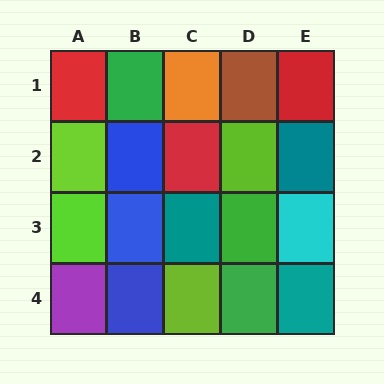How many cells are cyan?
1 cell is cyan.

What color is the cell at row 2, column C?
Red.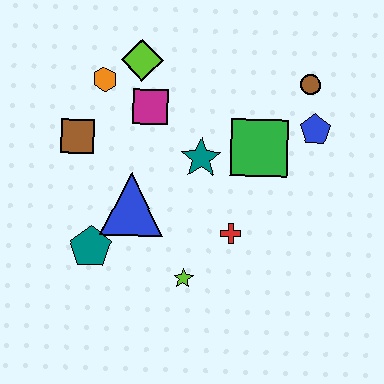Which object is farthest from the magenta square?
The lime star is farthest from the magenta square.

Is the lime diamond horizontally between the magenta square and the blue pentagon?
No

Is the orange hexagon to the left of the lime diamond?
Yes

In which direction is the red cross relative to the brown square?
The red cross is to the right of the brown square.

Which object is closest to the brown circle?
The blue pentagon is closest to the brown circle.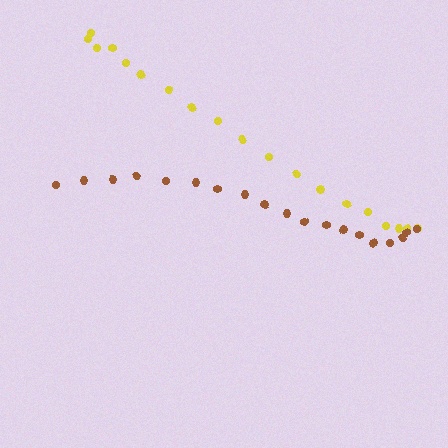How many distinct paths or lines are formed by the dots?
There are 2 distinct paths.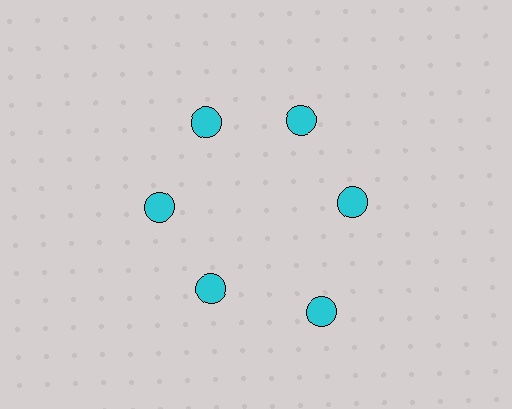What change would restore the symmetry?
The symmetry would be restored by moving it inward, back onto the ring so that all 6 circles sit at equal angles and equal distance from the center.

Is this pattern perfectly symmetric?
No. The 6 cyan circles are arranged in a ring, but one element near the 5 o'clock position is pushed outward from the center, breaking the 6-fold rotational symmetry.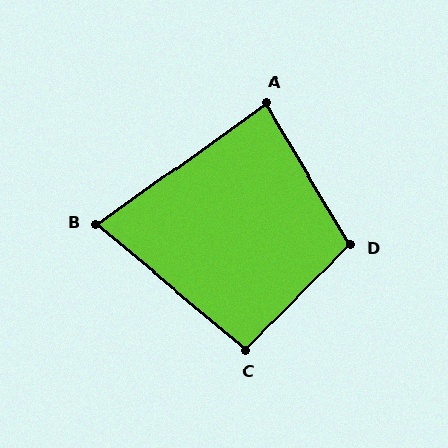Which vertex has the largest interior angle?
D, at approximately 104 degrees.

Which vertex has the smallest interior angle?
B, at approximately 76 degrees.